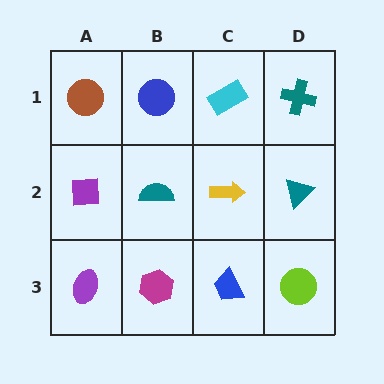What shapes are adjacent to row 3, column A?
A purple square (row 2, column A), a magenta hexagon (row 3, column B).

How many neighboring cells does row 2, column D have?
3.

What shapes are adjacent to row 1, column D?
A teal triangle (row 2, column D), a cyan rectangle (row 1, column C).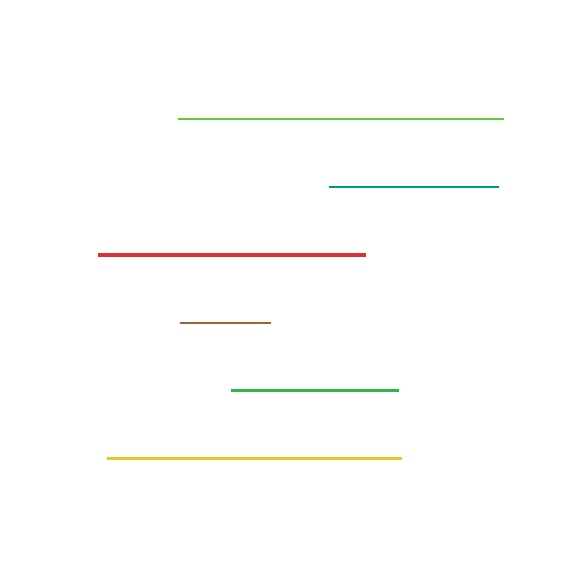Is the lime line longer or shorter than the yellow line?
The lime line is longer than the yellow line.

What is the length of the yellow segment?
The yellow segment is approximately 294 pixels long.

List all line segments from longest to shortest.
From longest to shortest: lime, yellow, red, teal, green, brown.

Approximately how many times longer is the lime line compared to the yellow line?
The lime line is approximately 1.1 times the length of the yellow line.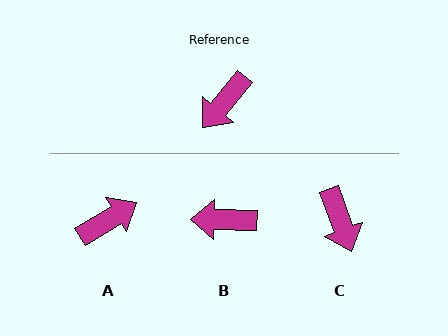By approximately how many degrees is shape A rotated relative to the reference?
Approximately 161 degrees counter-clockwise.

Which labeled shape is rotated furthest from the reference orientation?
A, about 161 degrees away.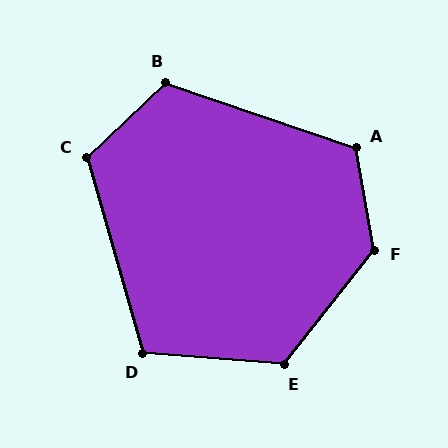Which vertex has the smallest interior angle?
D, at approximately 110 degrees.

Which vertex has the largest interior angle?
F, at approximately 132 degrees.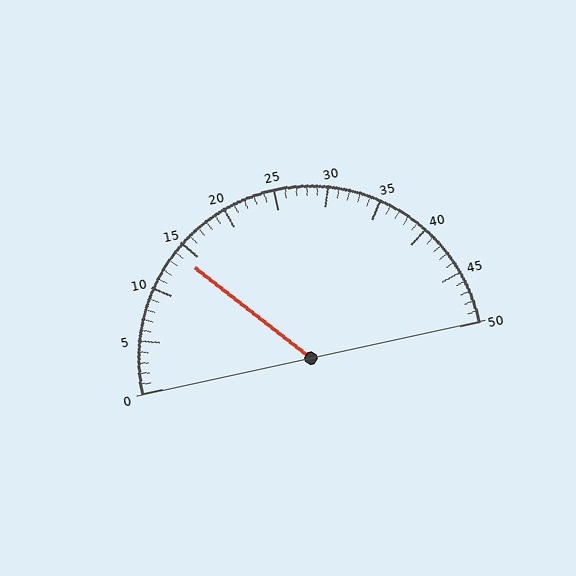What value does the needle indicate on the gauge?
The needle indicates approximately 14.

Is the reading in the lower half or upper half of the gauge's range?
The reading is in the lower half of the range (0 to 50).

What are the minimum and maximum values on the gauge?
The gauge ranges from 0 to 50.